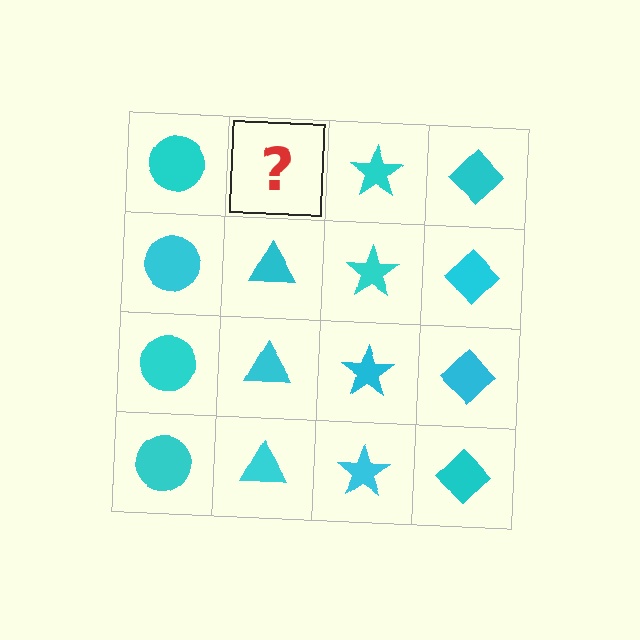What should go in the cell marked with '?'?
The missing cell should contain a cyan triangle.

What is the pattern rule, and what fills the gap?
The rule is that each column has a consistent shape. The gap should be filled with a cyan triangle.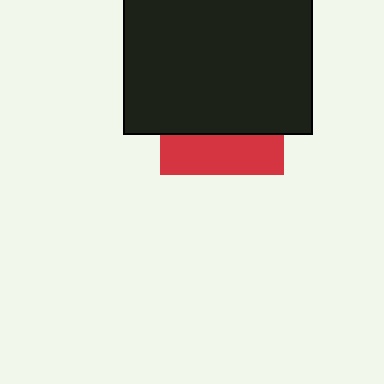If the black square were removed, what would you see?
You would see the complete red square.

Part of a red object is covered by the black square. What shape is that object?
It is a square.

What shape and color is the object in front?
The object in front is a black square.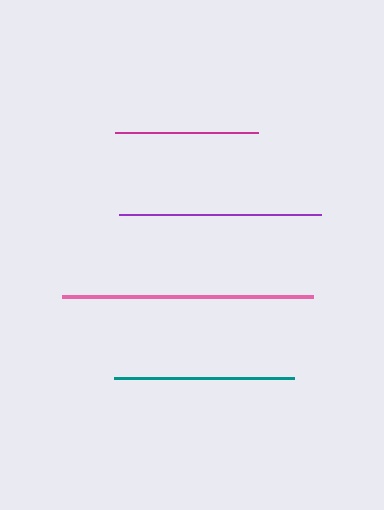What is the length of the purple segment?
The purple segment is approximately 202 pixels long.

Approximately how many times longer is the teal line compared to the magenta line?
The teal line is approximately 1.3 times the length of the magenta line.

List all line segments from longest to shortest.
From longest to shortest: pink, purple, teal, magenta.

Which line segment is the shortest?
The magenta line is the shortest at approximately 143 pixels.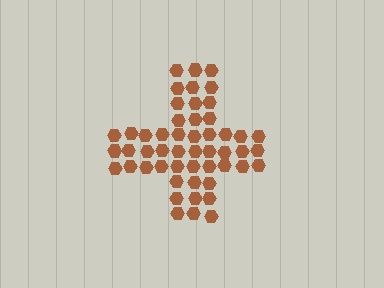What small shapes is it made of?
It is made of small hexagons.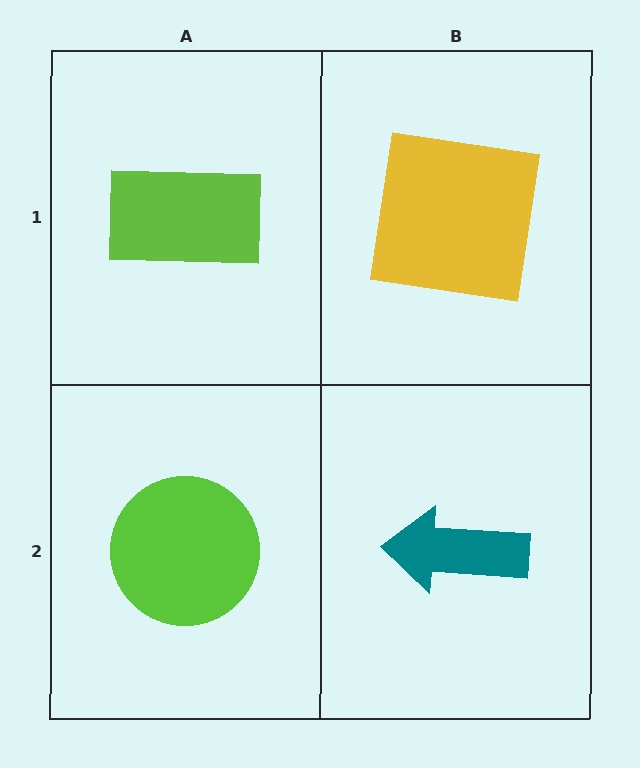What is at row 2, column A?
A lime circle.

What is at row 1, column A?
A lime rectangle.